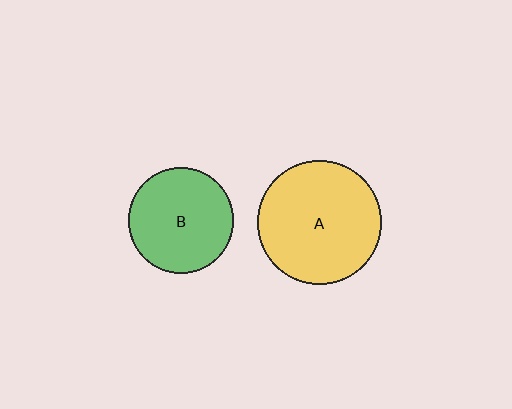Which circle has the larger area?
Circle A (yellow).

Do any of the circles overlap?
No, none of the circles overlap.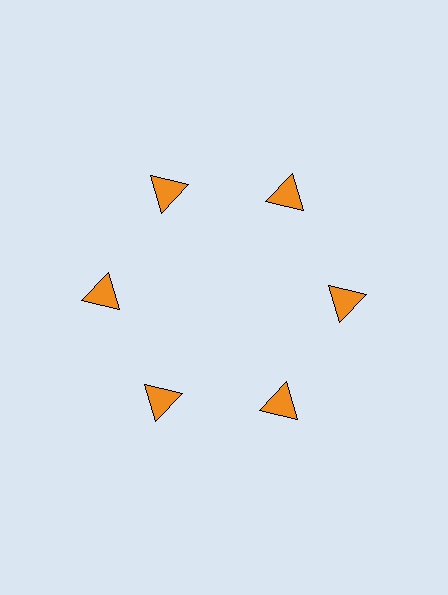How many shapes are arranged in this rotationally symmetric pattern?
There are 6 shapes, arranged in 6 groups of 1.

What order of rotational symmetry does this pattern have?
This pattern has 6-fold rotational symmetry.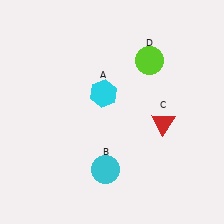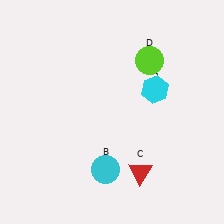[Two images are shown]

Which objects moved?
The objects that moved are: the cyan hexagon (A), the red triangle (C).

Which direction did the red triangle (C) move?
The red triangle (C) moved down.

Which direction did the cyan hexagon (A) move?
The cyan hexagon (A) moved right.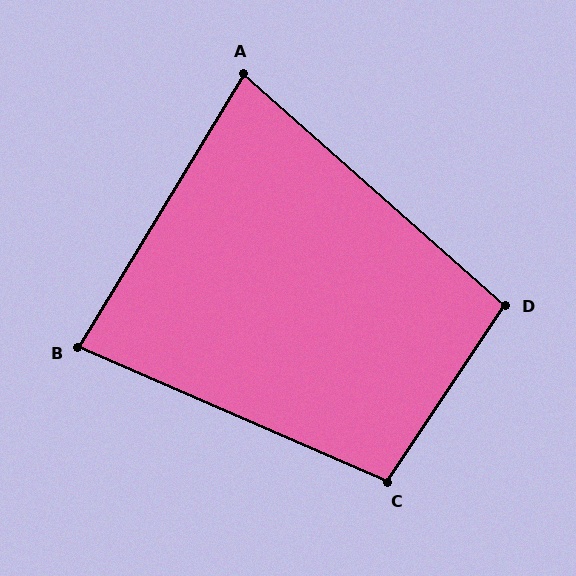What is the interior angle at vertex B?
Approximately 82 degrees (acute).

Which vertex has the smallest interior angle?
A, at approximately 80 degrees.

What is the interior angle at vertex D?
Approximately 98 degrees (obtuse).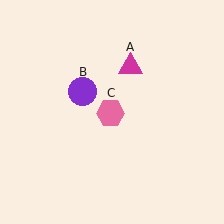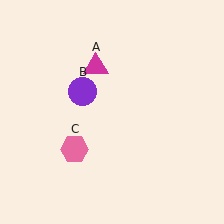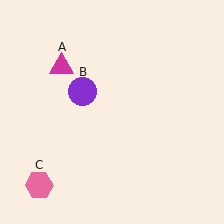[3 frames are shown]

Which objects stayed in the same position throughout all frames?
Purple circle (object B) remained stationary.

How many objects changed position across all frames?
2 objects changed position: magenta triangle (object A), pink hexagon (object C).